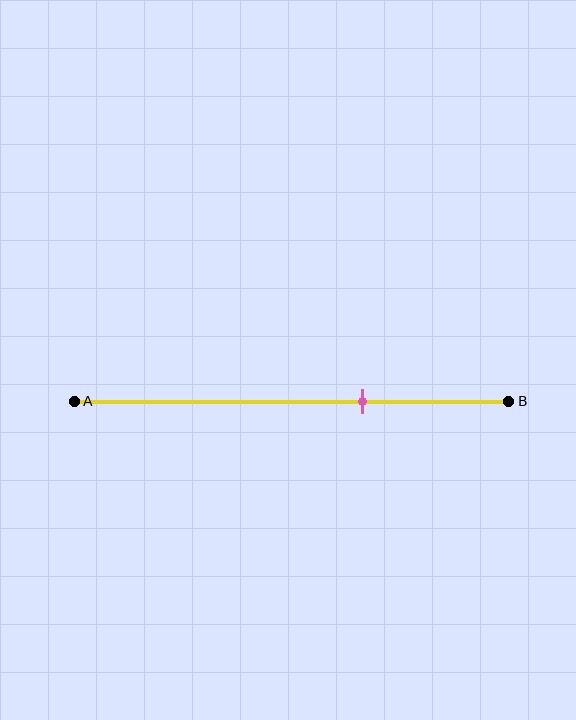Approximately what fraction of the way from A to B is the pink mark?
The pink mark is approximately 65% of the way from A to B.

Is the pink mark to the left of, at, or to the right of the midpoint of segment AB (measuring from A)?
The pink mark is to the right of the midpoint of segment AB.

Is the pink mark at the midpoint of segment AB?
No, the mark is at about 65% from A, not at the 50% midpoint.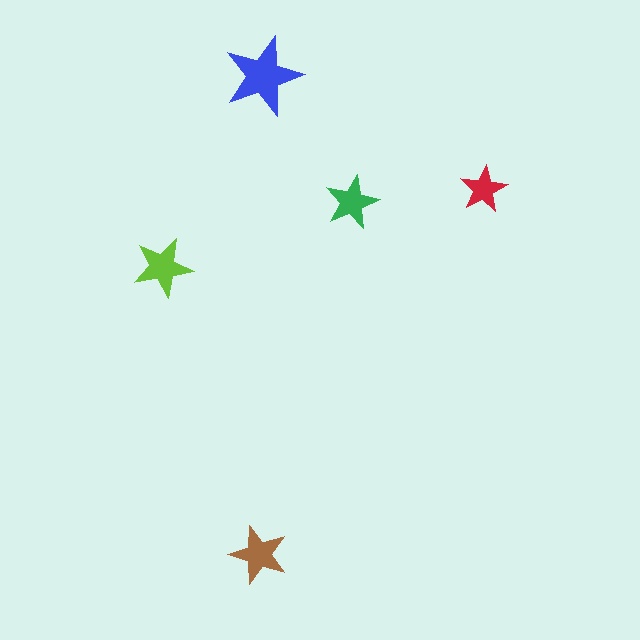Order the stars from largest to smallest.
the blue one, the lime one, the brown one, the green one, the red one.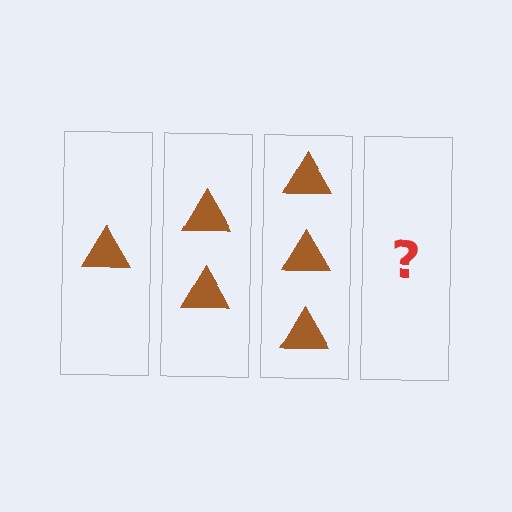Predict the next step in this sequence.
The next step is 4 triangles.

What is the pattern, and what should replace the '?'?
The pattern is that each step adds one more triangle. The '?' should be 4 triangles.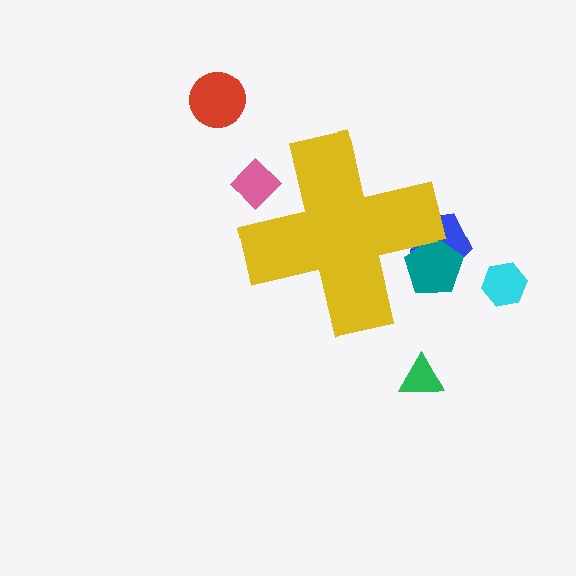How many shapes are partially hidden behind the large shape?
3 shapes are partially hidden.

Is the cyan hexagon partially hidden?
No, the cyan hexagon is fully visible.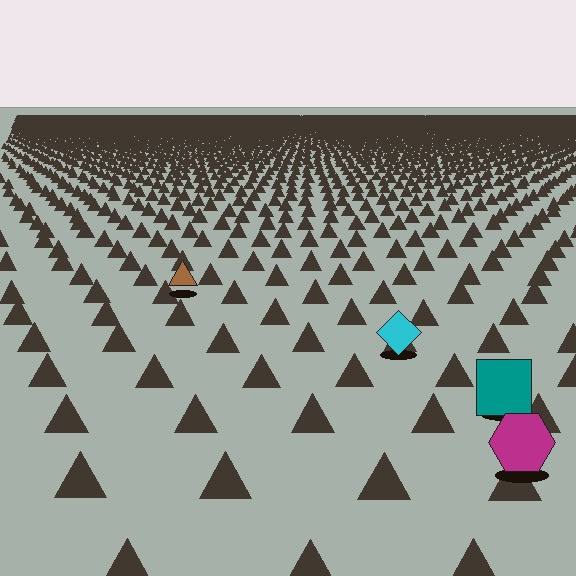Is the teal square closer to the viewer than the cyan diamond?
Yes. The teal square is closer — you can tell from the texture gradient: the ground texture is coarser near it.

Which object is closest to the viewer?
The magenta hexagon is closest. The texture marks near it are larger and more spread out.